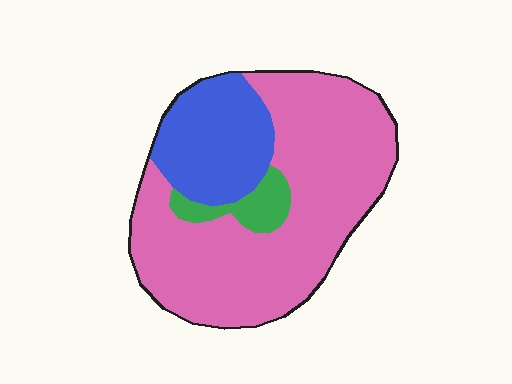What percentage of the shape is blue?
Blue covers about 25% of the shape.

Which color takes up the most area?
Pink, at roughly 70%.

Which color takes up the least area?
Green, at roughly 5%.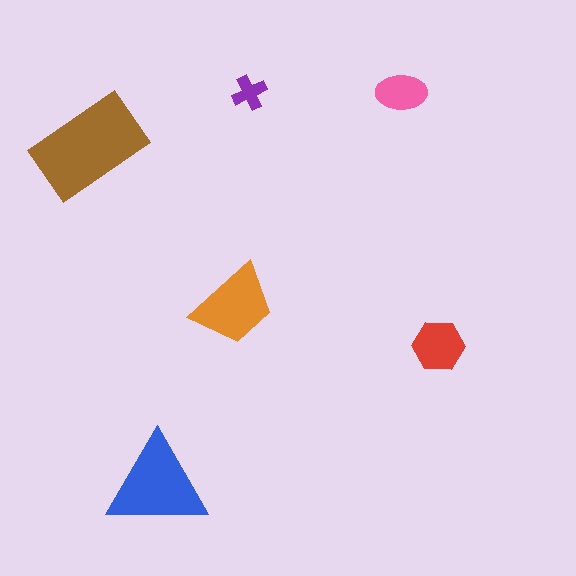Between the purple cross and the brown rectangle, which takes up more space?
The brown rectangle.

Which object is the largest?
The brown rectangle.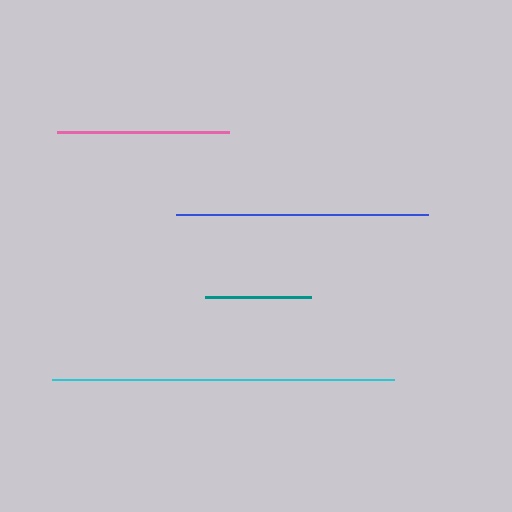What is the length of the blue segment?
The blue segment is approximately 252 pixels long.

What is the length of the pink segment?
The pink segment is approximately 172 pixels long.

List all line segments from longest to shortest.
From longest to shortest: cyan, blue, pink, teal.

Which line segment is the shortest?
The teal line is the shortest at approximately 107 pixels.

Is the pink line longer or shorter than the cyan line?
The cyan line is longer than the pink line.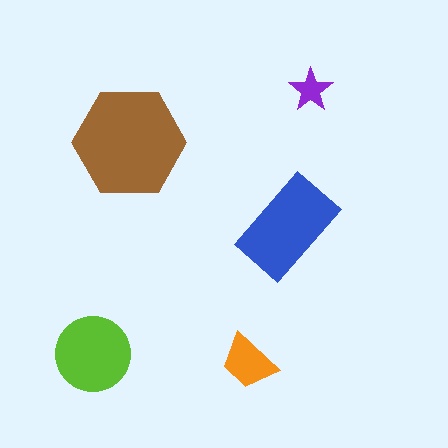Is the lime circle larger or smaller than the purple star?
Larger.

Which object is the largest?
The brown hexagon.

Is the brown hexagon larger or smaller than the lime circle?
Larger.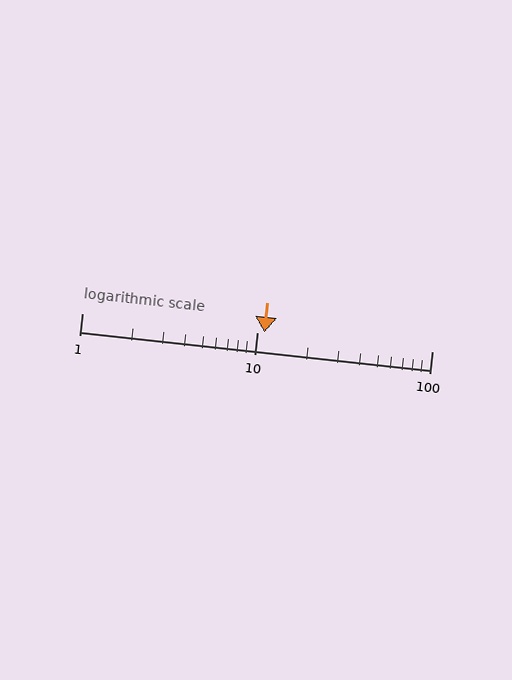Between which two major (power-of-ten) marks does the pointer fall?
The pointer is between 10 and 100.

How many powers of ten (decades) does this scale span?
The scale spans 2 decades, from 1 to 100.